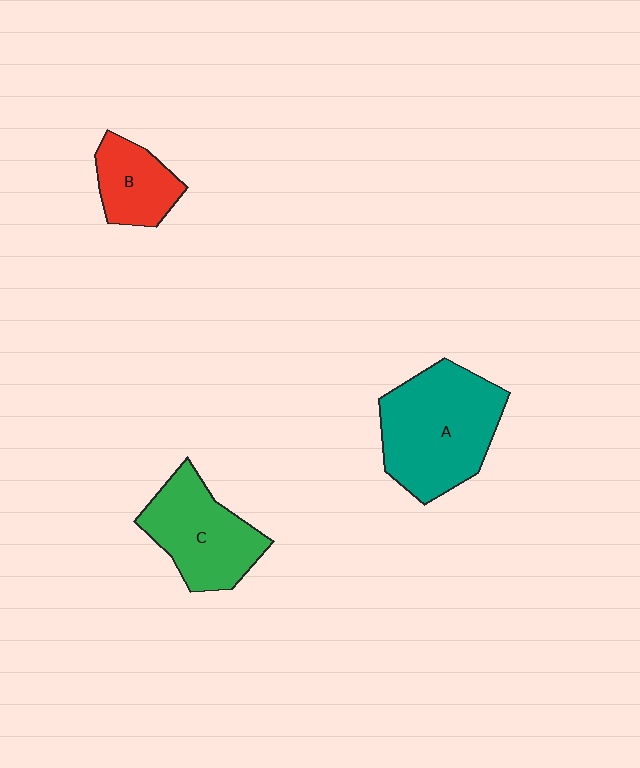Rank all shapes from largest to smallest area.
From largest to smallest: A (teal), C (green), B (red).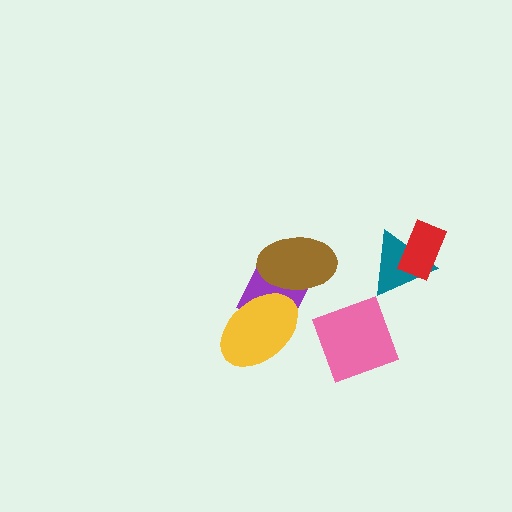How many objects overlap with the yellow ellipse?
1 object overlaps with the yellow ellipse.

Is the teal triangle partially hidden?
Yes, it is partially covered by another shape.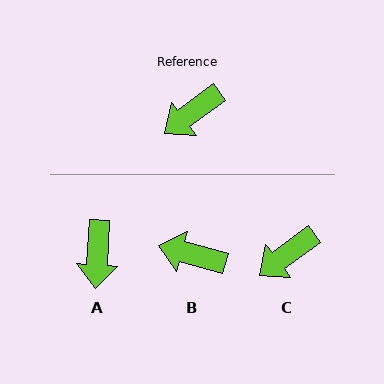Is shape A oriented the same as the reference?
No, it is off by about 50 degrees.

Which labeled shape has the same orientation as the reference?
C.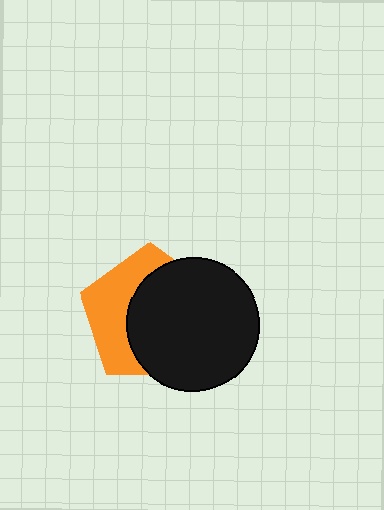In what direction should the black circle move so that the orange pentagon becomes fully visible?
The black circle should move right. That is the shortest direction to clear the overlap and leave the orange pentagon fully visible.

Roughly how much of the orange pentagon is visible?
A small part of it is visible (roughly 40%).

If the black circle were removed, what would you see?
You would see the complete orange pentagon.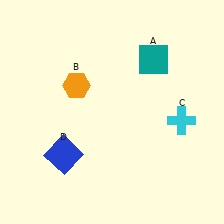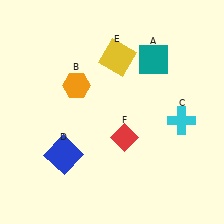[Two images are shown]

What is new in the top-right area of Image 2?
A yellow square (E) was added in the top-right area of Image 2.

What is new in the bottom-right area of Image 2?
A red diamond (F) was added in the bottom-right area of Image 2.